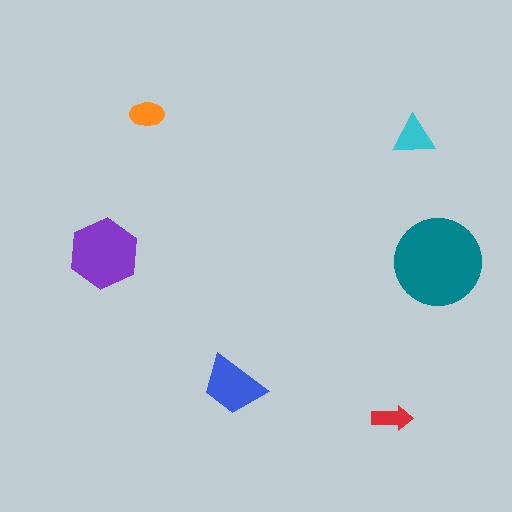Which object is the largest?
The teal circle.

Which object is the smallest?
The red arrow.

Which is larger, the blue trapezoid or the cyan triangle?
The blue trapezoid.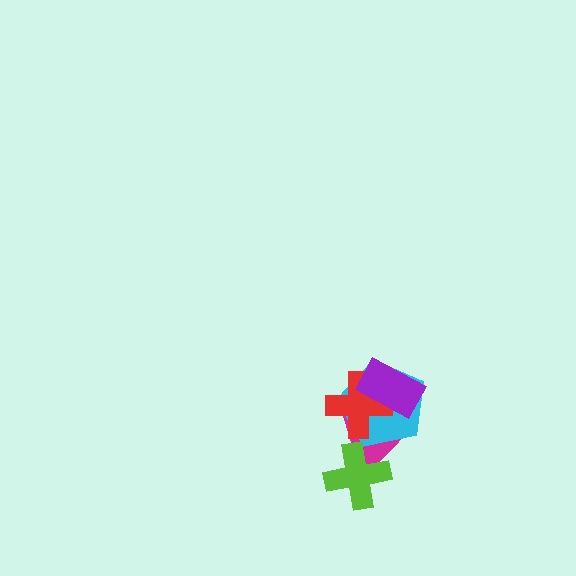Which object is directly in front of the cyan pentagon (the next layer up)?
The red cross is directly in front of the cyan pentagon.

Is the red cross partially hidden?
Yes, it is partially covered by another shape.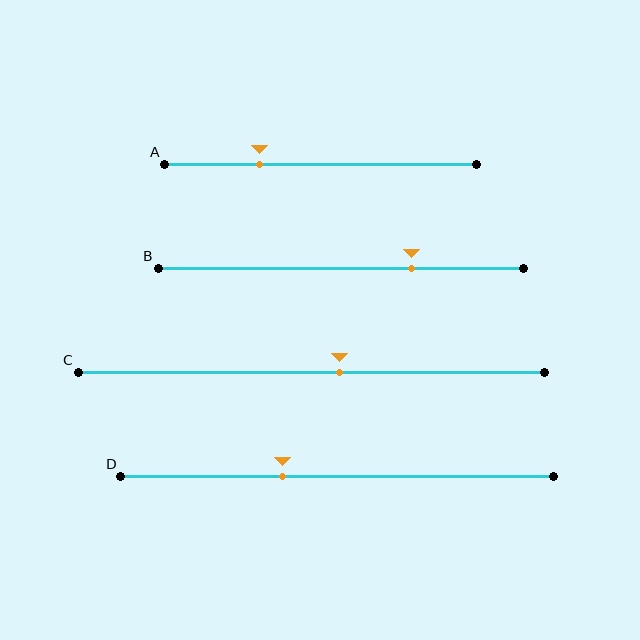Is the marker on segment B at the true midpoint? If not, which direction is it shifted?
No, the marker on segment B is shifted to the right by about 19% of the segment length.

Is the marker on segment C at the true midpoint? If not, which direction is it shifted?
No, the marker on segment C is shifted to the right by about 6% of the segment length.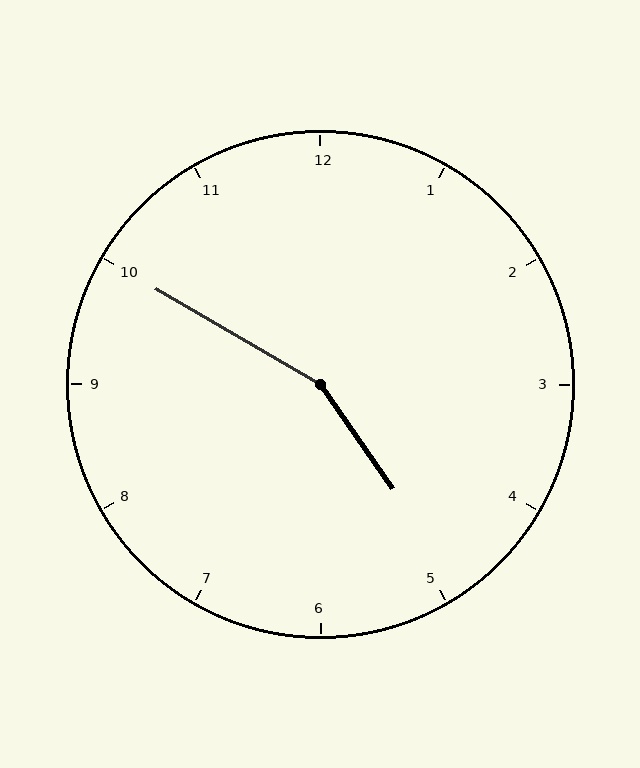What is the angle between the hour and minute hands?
Approximately 155 degrees.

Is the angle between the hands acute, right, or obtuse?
It is obtuse.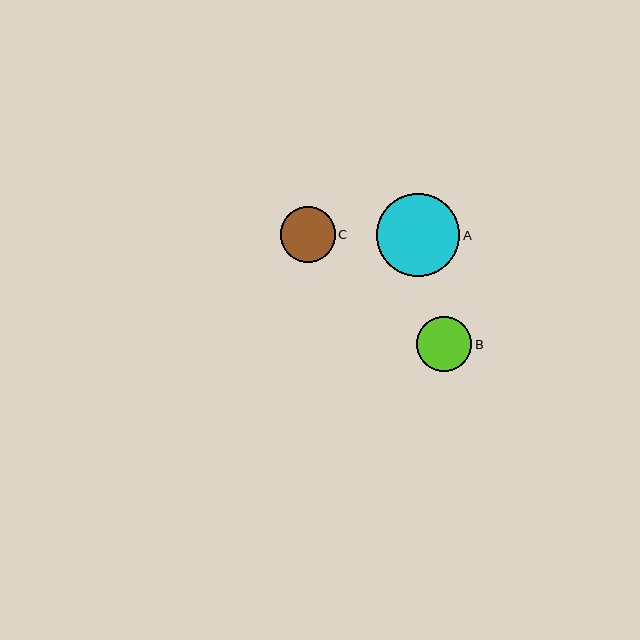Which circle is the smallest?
Circle B is the smallest with a size of approximately 55 pixels.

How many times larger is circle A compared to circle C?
Circle A is approximately 1.5 times the size of circle C.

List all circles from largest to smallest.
From largest to smallest: A, C, B.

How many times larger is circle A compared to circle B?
Circle A is approximately 1.5 times the size of circle B.